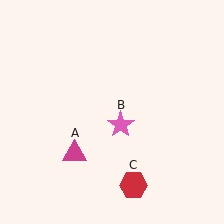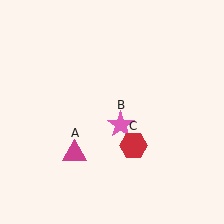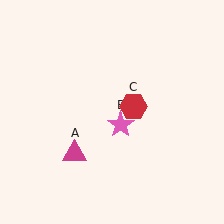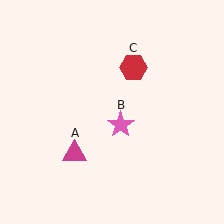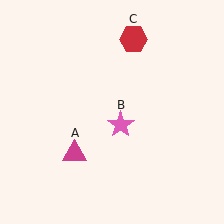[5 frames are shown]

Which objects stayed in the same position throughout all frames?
Magenta triangle (object A) and pink star (object B) remained stationary.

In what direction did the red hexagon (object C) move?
The red hexagon (object C) moved up.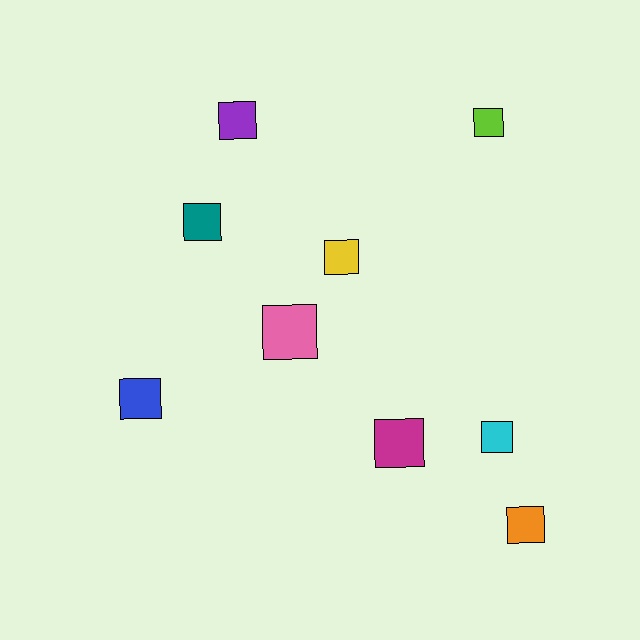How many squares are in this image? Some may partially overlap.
There are 9 squares.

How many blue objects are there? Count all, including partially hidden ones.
There is 1 blue object.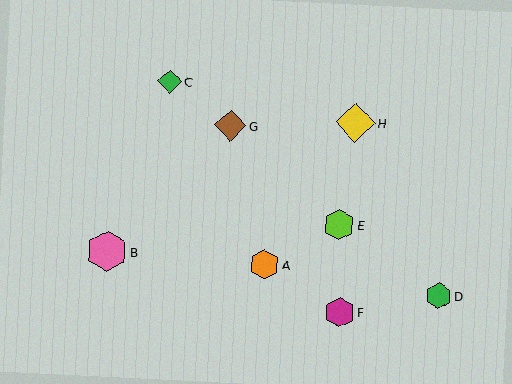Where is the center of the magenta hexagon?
The center of the magenta hexagon is at (340, 312).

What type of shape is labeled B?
Shape B is a pink hexagon.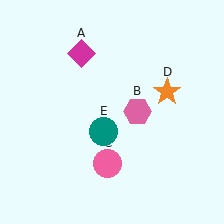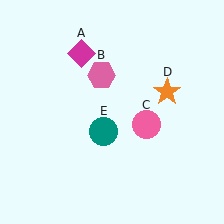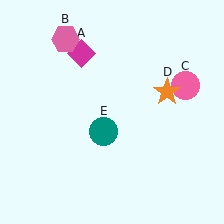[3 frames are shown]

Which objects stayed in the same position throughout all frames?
Magenta diamond (object A) and orange star (object D) and teal circle (object E) remained stationary.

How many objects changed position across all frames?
2 objects changed position: pink hexagon (object B), pink circle (object C).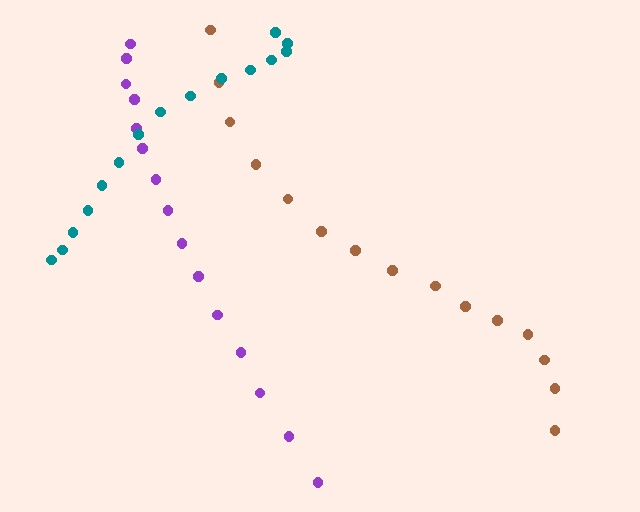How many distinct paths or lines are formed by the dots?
There are 3 distinct paths.